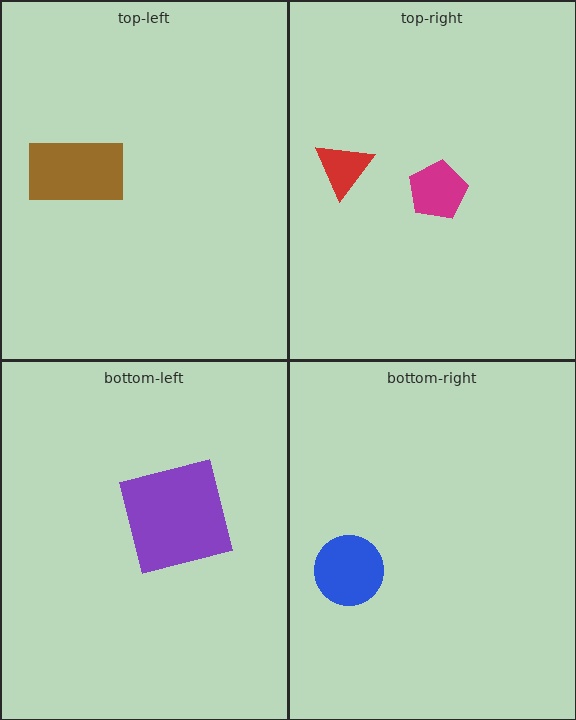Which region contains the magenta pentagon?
The top-right region.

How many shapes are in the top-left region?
1.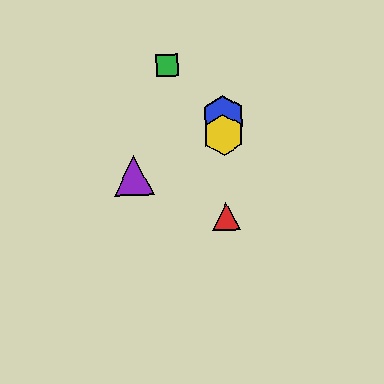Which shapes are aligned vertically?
The red triangle, the blue hexagon, the yellow hexagon are aligned vertically.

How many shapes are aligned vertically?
3 shapes (the red triangle, the blue hexagon, the yellow hexagon) are aligned vertically.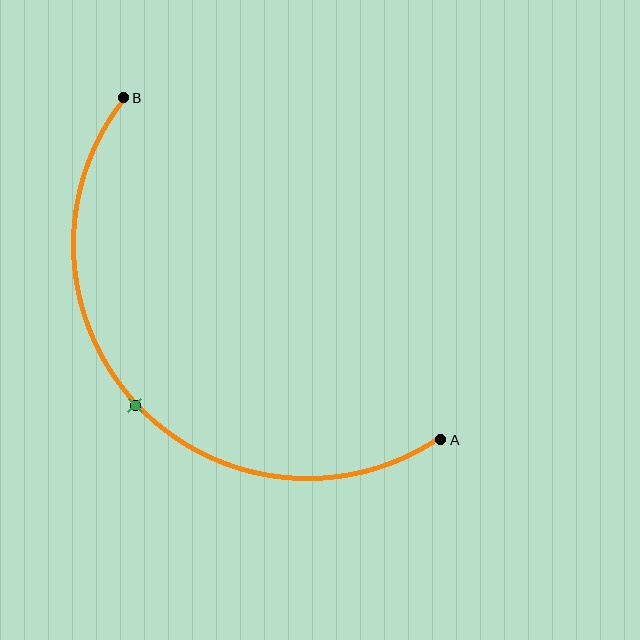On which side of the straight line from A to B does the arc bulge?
The arc bulges below and to the left of the straight line connecting A and B.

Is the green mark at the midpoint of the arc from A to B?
Yes. The green mark lies on the arc at equal arc-length from both A and B — it is the arc midpoint.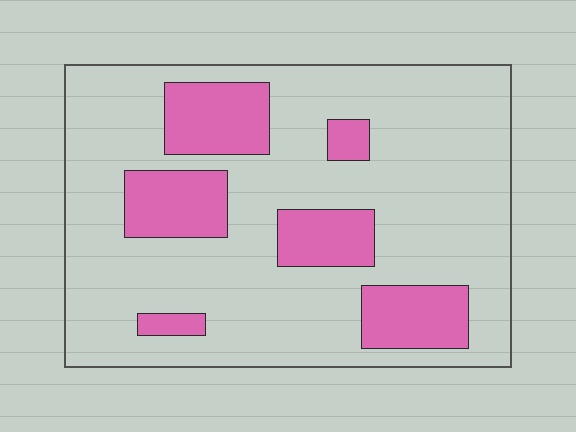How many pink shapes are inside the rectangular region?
6.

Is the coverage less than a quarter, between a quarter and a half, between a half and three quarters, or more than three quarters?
Less than a quarter.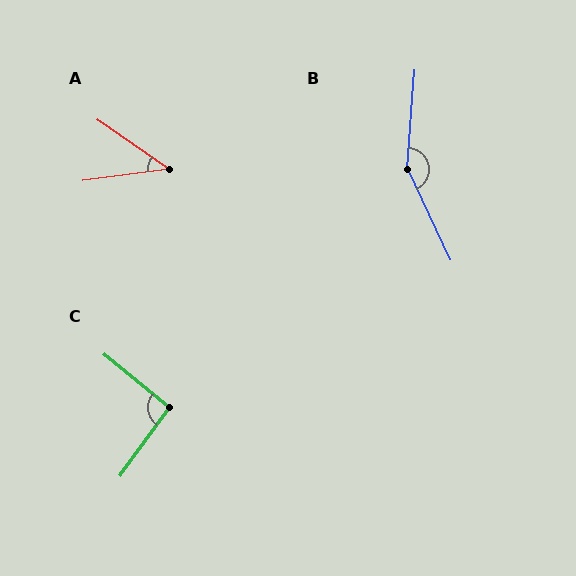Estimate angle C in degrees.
Approximately 93 degrees.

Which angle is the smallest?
A, at approximately 42 degrees.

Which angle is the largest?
B, at approximately 150 degrees.